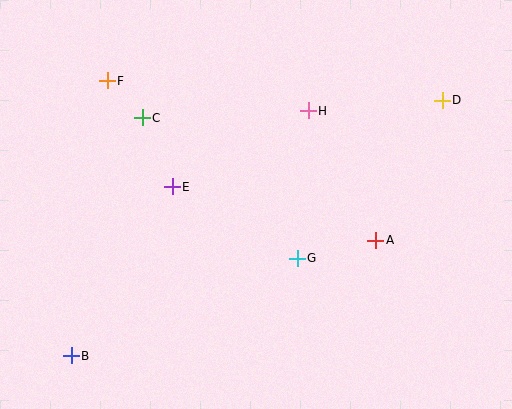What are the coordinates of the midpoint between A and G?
The midpoint between A and G is at (336, 249).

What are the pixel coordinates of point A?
Point A is at (376, 240).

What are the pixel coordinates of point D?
Point D is at (442, 100).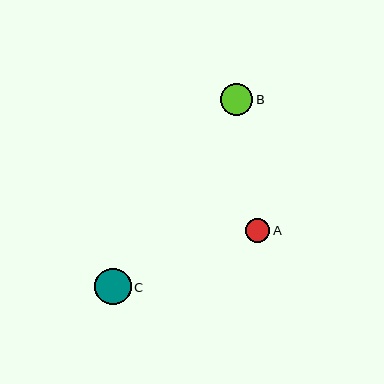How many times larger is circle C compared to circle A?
Circle C is approximately 1.5 times the size of circle A.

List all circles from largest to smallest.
From largest to smallest: C, B, A.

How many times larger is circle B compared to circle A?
Circle B is approximately 1.3 times the size of circle A.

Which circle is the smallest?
Circle A is the smallest with a size of approximately 24 pixels.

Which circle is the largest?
Circle C is the largest with a size of approximately 37 pixels.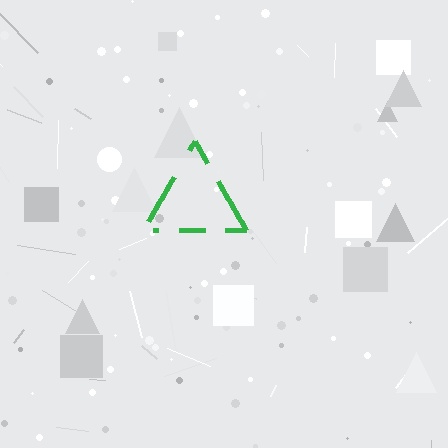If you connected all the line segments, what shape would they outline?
They would outline a triangle.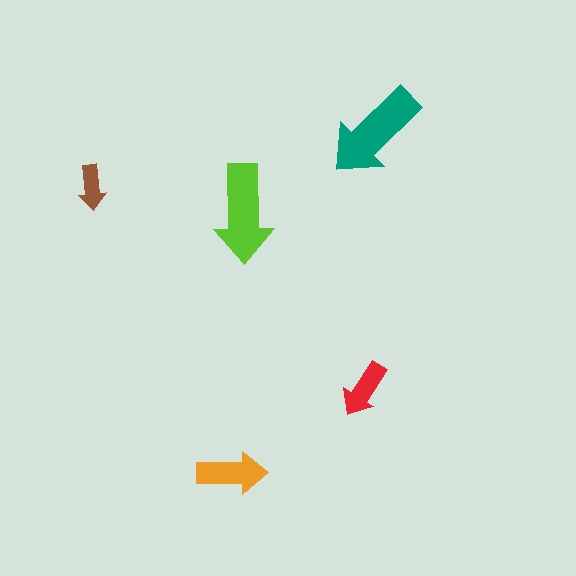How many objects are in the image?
There are 5 objects in the image.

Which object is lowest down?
The orange arrow is bottommost.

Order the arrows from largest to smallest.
the teal one, the lime one, the orange one, the red one, the brown one.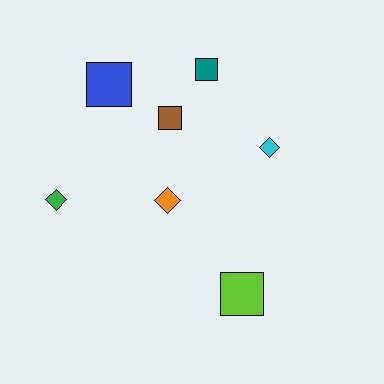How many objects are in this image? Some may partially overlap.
There are 7 objects.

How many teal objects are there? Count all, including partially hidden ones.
There is 1 teal object.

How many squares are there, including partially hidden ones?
There are 4 squares.